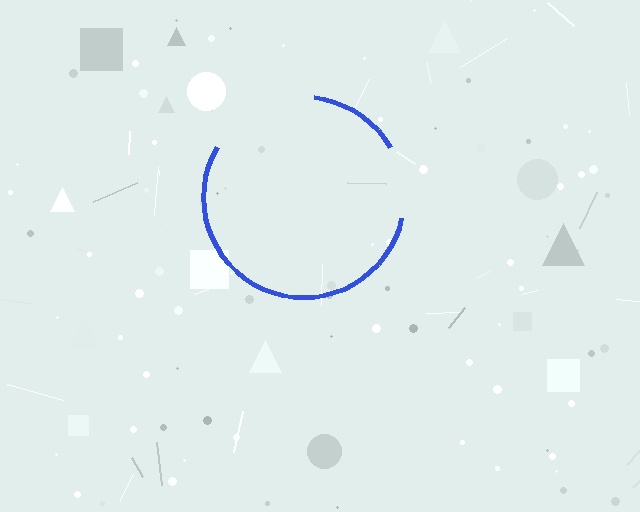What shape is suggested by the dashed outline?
The dashed outline suggests a circle.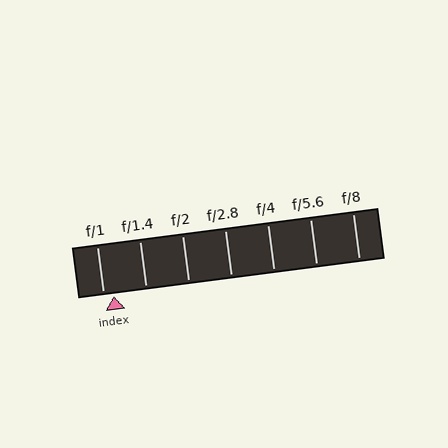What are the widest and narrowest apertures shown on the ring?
The widest aperture shown is f/1 and the narrowest is f/8.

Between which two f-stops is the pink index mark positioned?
The index mark is between f/1 and f/1.4.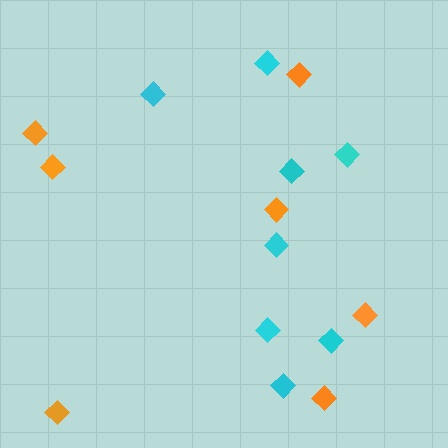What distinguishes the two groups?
There are 2 groups: one group of cyan diamonds (8) and one group of orange diamonds (7).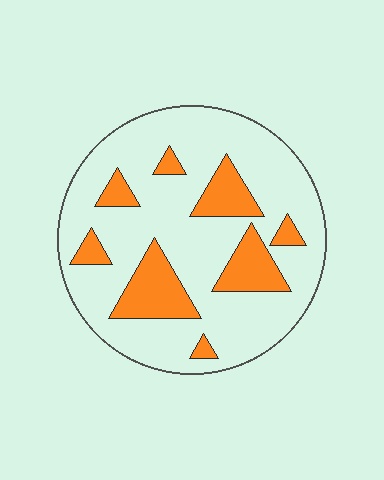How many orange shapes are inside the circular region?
8.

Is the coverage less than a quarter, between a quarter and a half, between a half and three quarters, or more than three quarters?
Less than a quarter.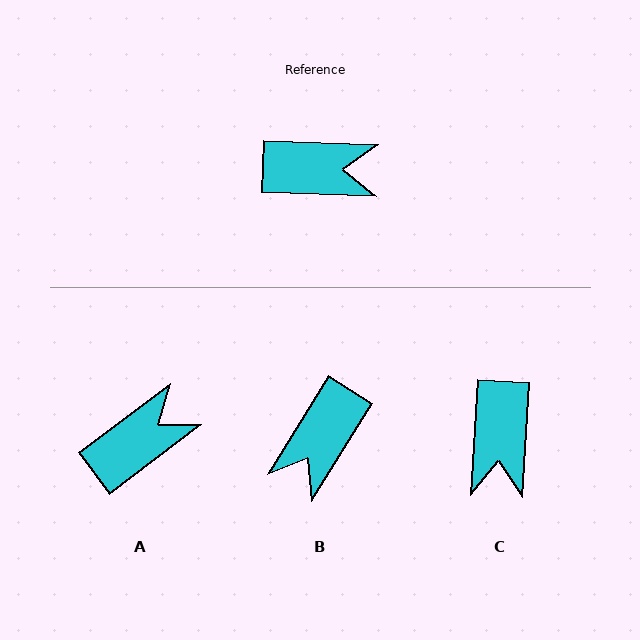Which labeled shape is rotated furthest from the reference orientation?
B, about 120 degrees away.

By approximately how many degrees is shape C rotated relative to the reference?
Approximately 91 degrees clockwise.